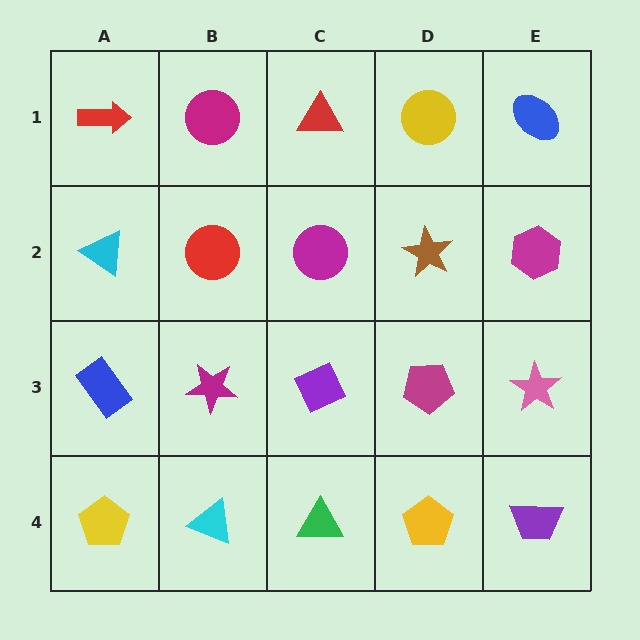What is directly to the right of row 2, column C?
A brown star.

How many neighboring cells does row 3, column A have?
3.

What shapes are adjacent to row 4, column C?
A purple diamond (row 3, column C), a cyan triangle (row 4, column B), a yellow pentagon (row 4, column D).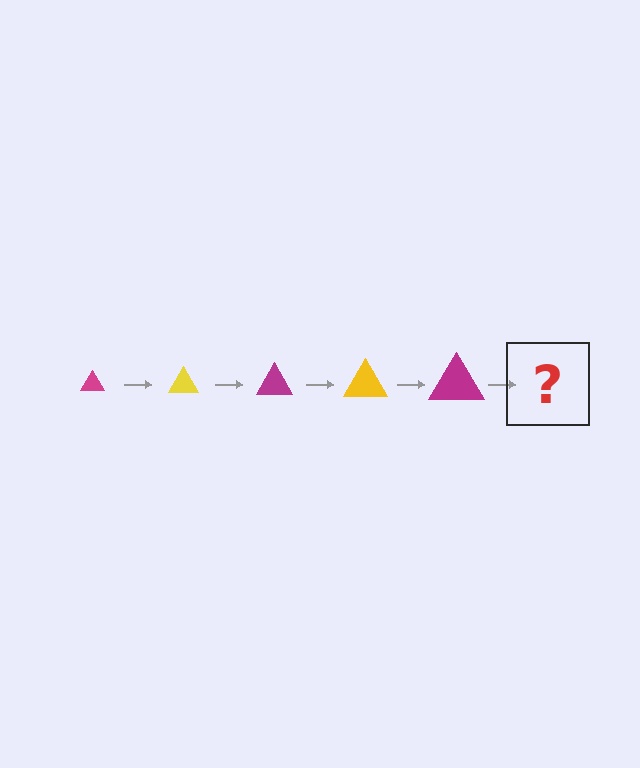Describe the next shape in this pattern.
It should be a yellow triangle, larger than the previous one.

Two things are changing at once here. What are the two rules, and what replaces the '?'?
The two rules are that the triangle grows larger each step and the color cycles through magenta and yellow. The '?' should be a yellow triangle, larger than the previous one.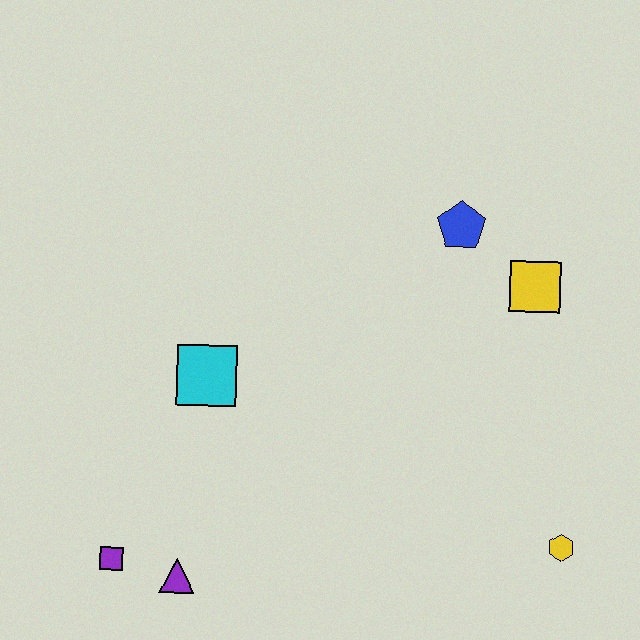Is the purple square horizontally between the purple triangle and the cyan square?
No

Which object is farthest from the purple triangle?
The yellow square is farthest from the purple triangle.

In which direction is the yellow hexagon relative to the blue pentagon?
The yellow hexagon is below the blue pentagon.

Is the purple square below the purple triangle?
No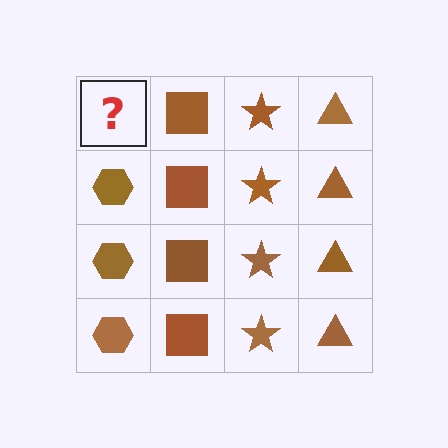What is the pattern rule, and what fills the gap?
The rule is that each column has a consistent shape. The gap should be filled with a brown hexagon.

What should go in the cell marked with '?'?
The missing cell should contain a brown hexagon.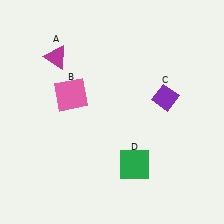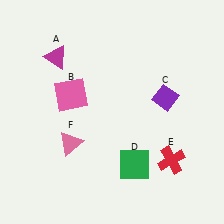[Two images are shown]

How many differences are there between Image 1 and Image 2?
There are 2 differences between the two images.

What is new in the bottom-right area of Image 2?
A red cross (E) was added in the bottom-right area of Image 2.